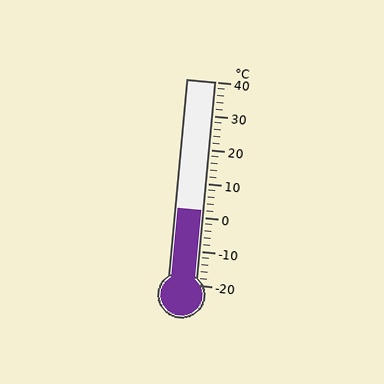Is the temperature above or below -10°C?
The temperature is above -10°C.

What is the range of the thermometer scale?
The thermometer scale ranges from -20°C to 40°C.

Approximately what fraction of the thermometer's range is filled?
The thermometer is filled to approximately 35% of its range.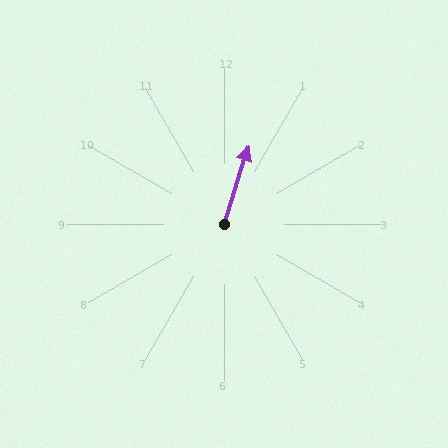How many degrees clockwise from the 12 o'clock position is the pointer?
Approximately 17 degrees.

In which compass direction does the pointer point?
North.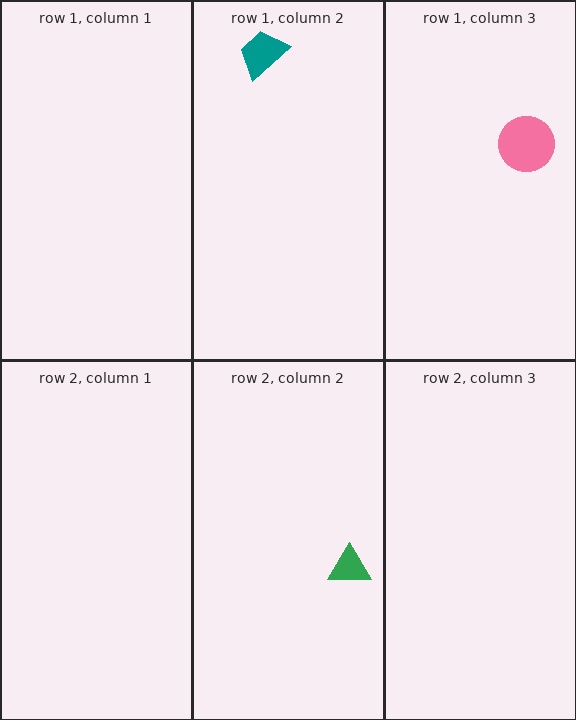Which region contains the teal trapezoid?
The row 1, column 2 region.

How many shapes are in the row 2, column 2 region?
1.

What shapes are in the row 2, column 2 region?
The green triangle.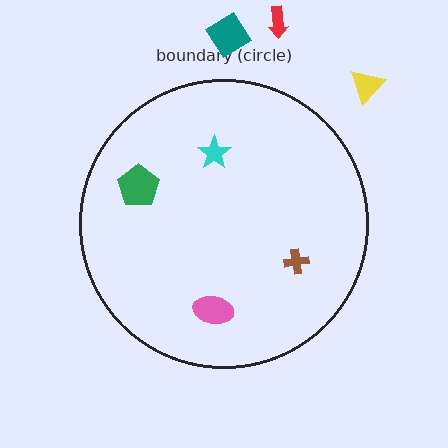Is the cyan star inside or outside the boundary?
Inside.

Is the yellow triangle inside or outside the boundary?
Outside.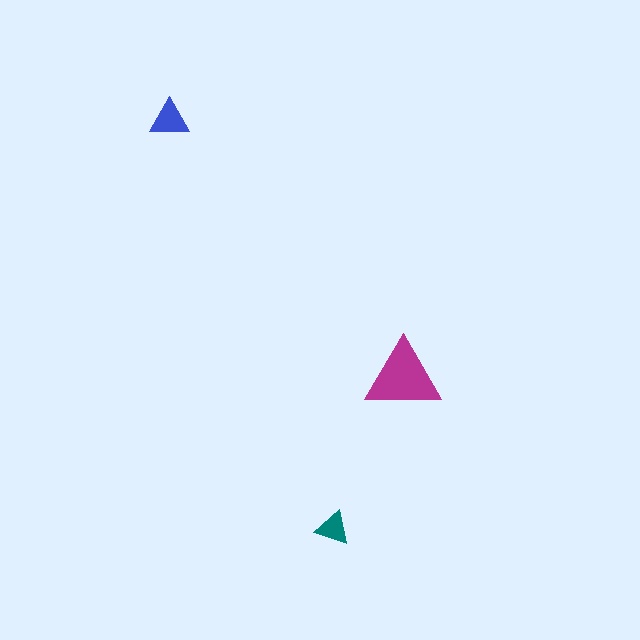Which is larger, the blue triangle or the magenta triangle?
The magenta one.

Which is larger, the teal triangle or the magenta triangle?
The magenta one.